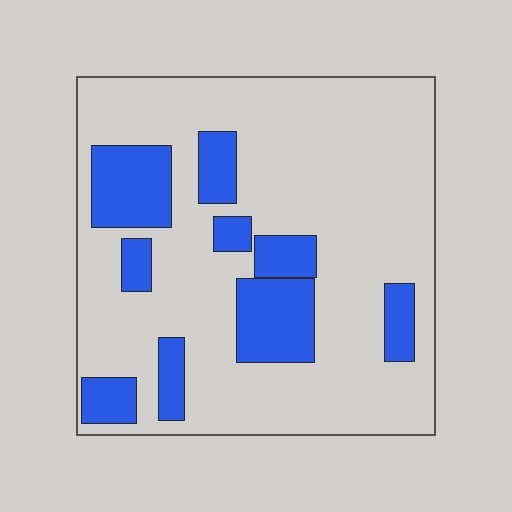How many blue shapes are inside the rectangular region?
9.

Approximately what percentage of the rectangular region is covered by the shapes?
Approximately 25%.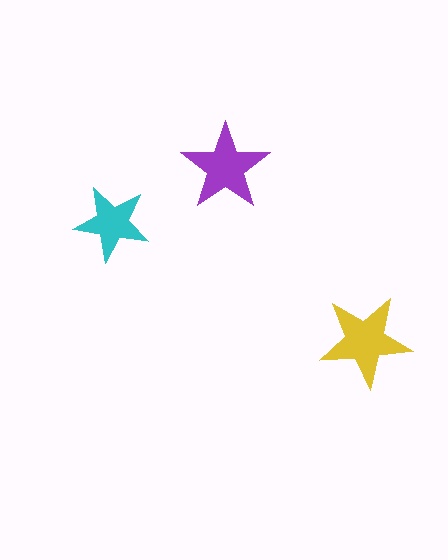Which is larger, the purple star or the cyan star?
The purple one.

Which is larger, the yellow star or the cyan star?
The yellow one.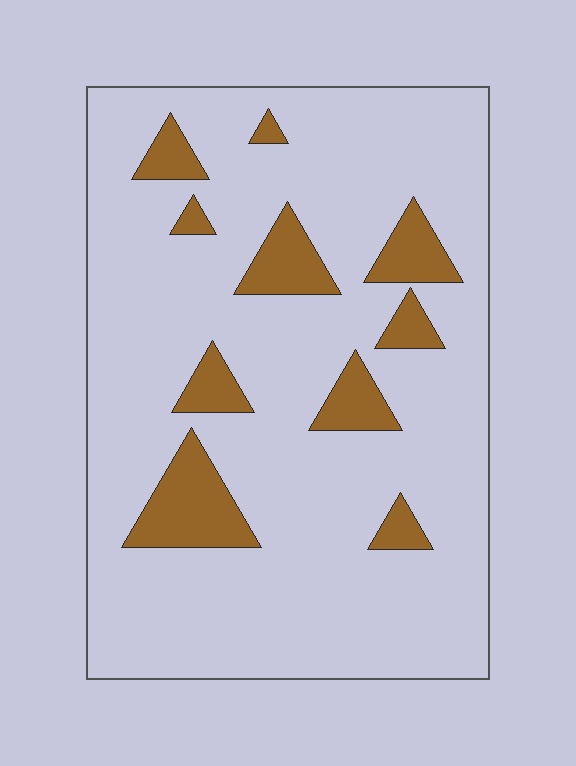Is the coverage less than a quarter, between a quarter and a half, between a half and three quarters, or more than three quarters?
Less than a quarter.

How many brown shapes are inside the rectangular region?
10.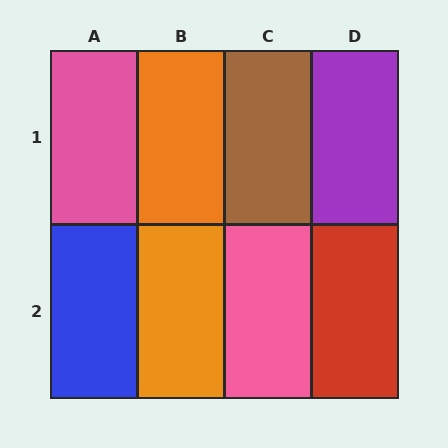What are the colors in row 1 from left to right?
Pink, orange, brown, purple.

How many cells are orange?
2 cells are orange.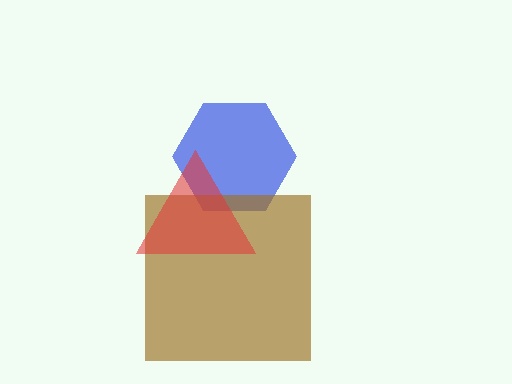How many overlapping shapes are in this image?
There are 3 overlapping shapes in the image.